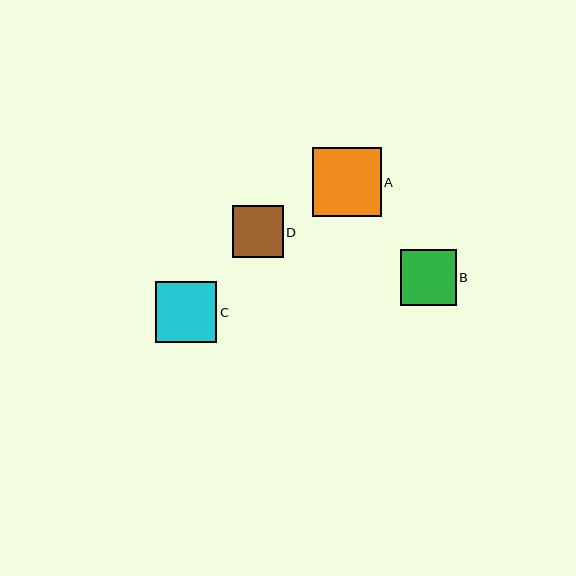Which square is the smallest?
Square D is the smallest with a size of approximately 51 pixels.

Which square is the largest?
Square A is the largest with a size of approximately 68 pixels.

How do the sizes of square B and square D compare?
Square B and square D are approximately the same size.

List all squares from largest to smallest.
From largest to smallest: A, C, B, D.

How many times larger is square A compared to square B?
Square A is approximately 1.2 times the size of square B.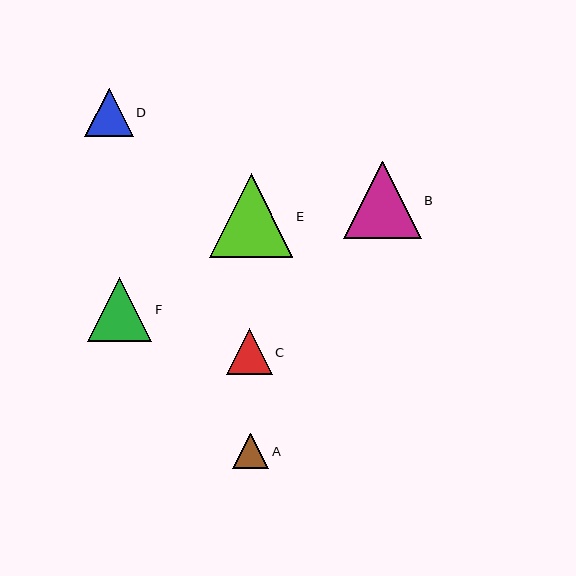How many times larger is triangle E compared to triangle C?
Triangle E is approximately 1.8 times the size of triangle C.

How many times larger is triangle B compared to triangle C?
Triangle B is approximately 1.7 times the size of triangle C.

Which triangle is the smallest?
Triangle A is the smallest with a size of approximately 36 pixels.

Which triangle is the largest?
Triangle E is the largest with a size of approximately 83 pixels.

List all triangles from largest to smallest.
From largest to smallest: E, B, F, D, C, A.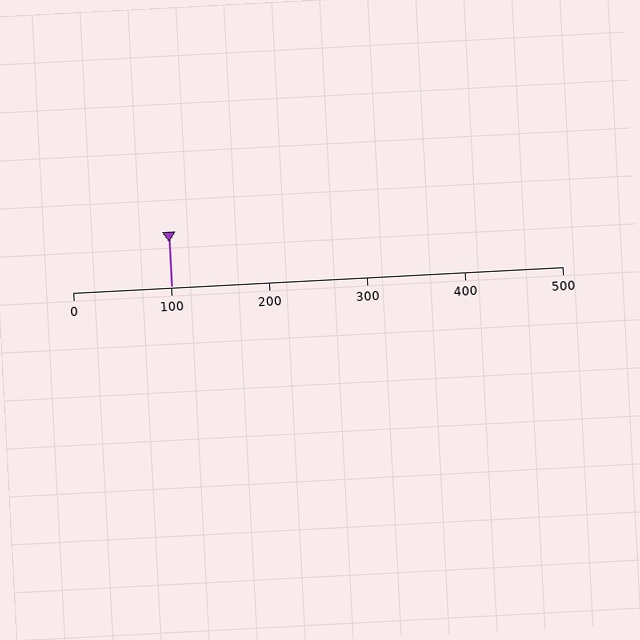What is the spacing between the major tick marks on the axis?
The major ticks are spaced 100 apart.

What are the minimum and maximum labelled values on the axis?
The axis runs from 0 to 500.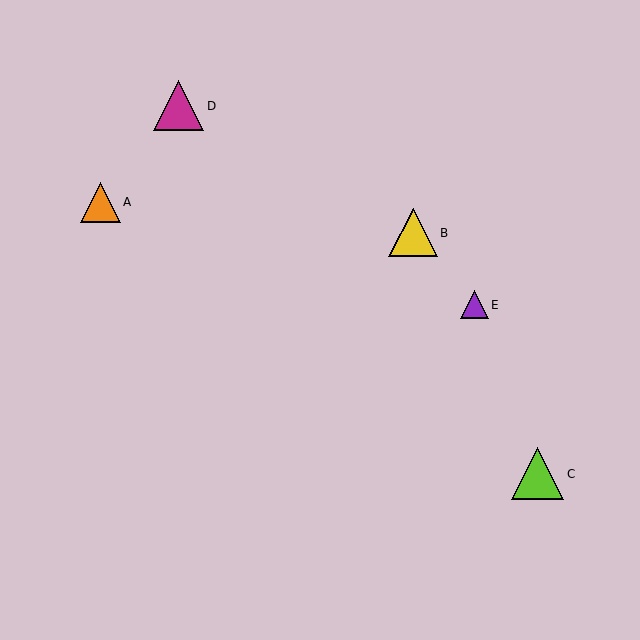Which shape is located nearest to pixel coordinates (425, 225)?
The yellow triangle (labeled B) at (413, 233) is nearest to that location.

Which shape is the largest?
The lime triangle (labeled C) is the largest.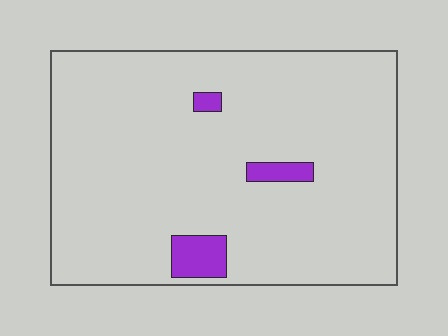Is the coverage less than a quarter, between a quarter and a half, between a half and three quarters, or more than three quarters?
Less than a quarter.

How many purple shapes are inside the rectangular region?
3.